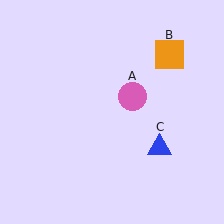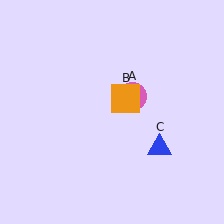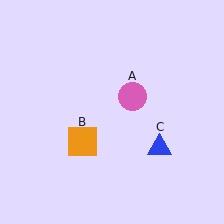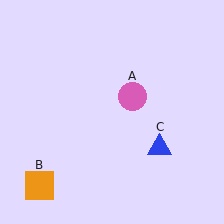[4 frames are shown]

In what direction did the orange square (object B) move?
The orange square (object B) moved down and to the left.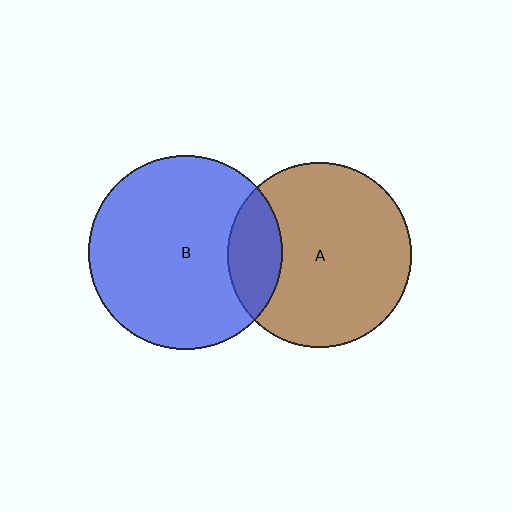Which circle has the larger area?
Circle B (blue).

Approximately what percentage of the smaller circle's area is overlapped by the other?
Approximately 20%.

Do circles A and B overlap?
Yes.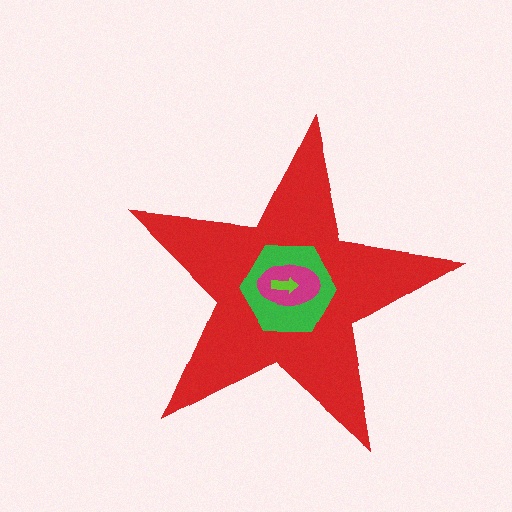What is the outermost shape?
The red star.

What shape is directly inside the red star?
The green hexagon.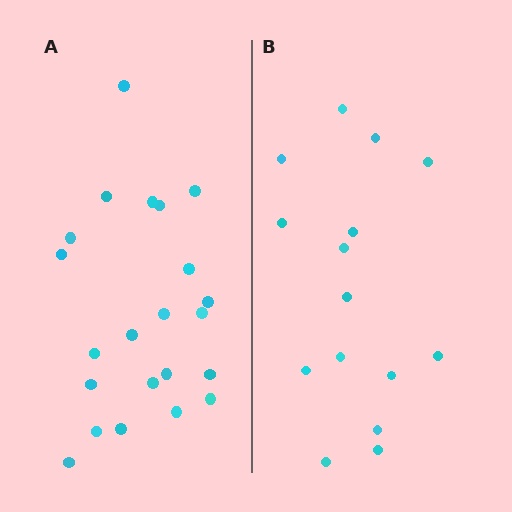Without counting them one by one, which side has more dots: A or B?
Region A (the left region) has more dots.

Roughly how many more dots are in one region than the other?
Region A has roughly 8 or so more dots than region B.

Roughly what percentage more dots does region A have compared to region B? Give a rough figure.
About 45% more.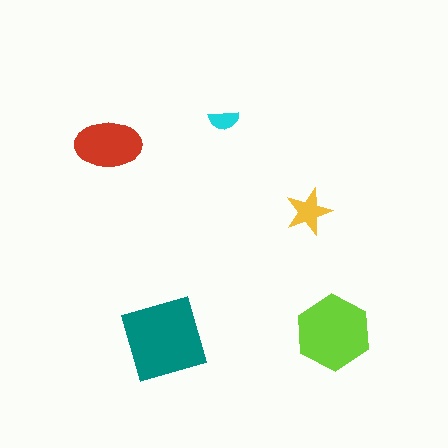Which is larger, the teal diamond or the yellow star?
The teal diamond.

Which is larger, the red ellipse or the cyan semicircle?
The red ellipse.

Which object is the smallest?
The cyan semicircle.